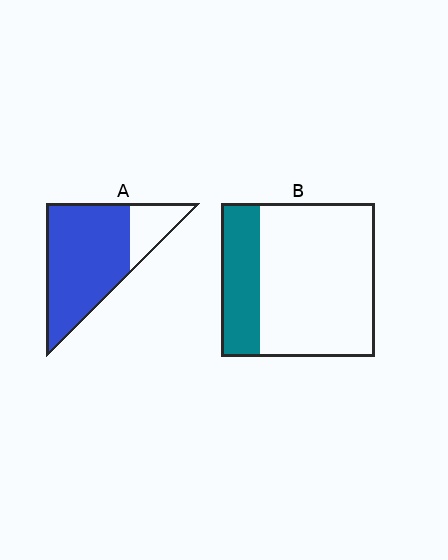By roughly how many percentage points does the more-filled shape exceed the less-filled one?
By roughly 55 percentage points (A over B).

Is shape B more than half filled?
No.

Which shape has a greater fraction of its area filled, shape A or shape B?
Shape A.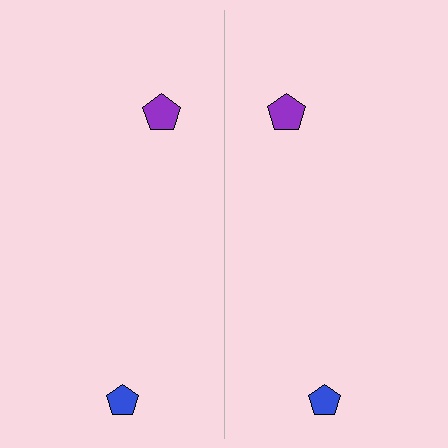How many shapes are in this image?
There are 4 shapes in this image.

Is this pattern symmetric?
Yes, this pattern has bilateral (reflection) symmetry.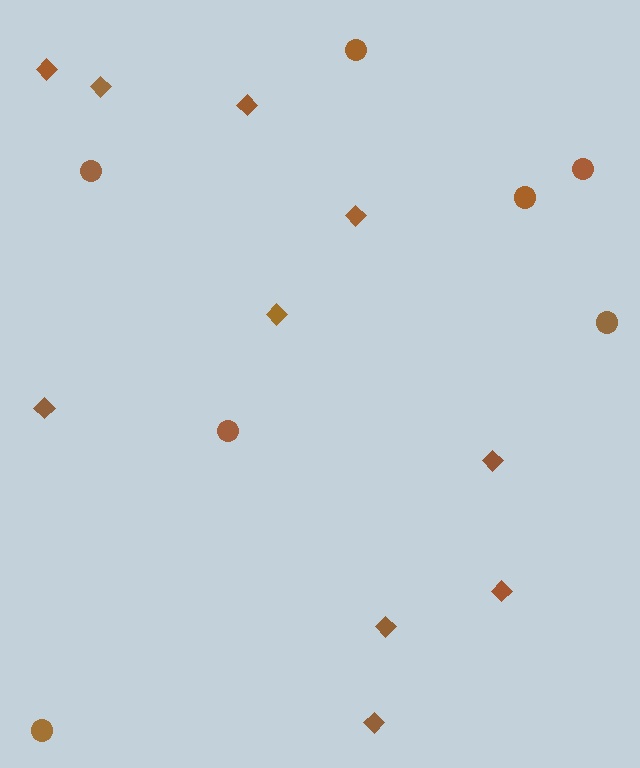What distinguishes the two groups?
There are 2 groups: one group of diamonds (10) and one group of circles (7).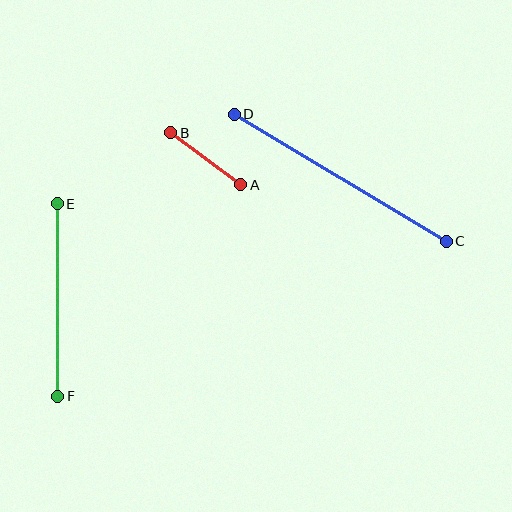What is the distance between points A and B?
The distance is approximately 87 pixels.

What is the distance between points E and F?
The distance is approximately 192 pixels.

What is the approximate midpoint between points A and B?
The midpoint is at approximately (206, 159) pixels.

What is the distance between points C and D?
The distance is approximately 247 pixels.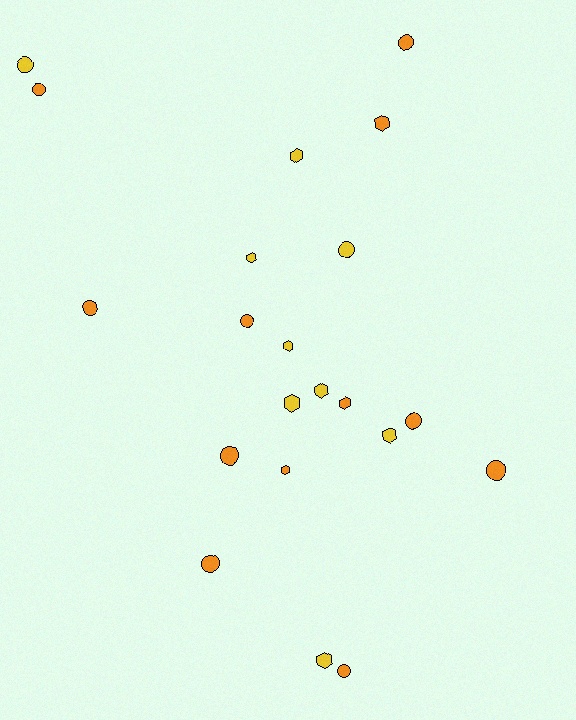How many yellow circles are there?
There are 2 yellow circles.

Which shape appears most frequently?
Circle, with 11 objects.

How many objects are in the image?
There are 21 objects.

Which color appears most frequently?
Orange, with 12 objects.